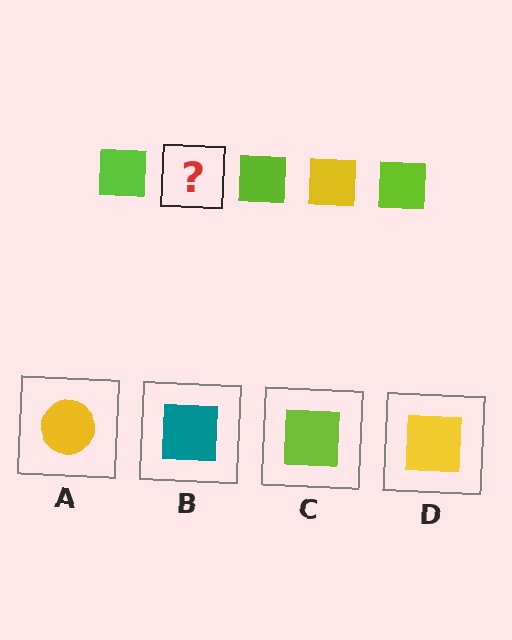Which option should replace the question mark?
Option D.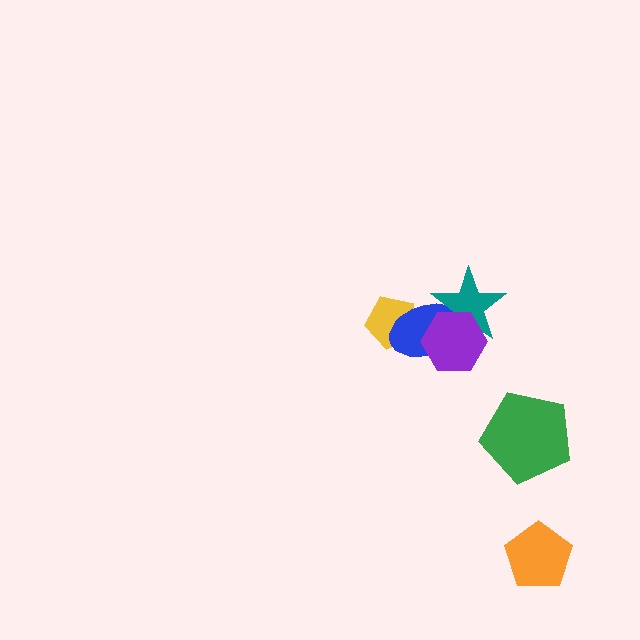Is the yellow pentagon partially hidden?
Yes, it is partially covered by another shape.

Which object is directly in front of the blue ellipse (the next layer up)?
The teal star is directly in front of the blue ellipse.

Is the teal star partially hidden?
Yes, it is partially covered by another shape.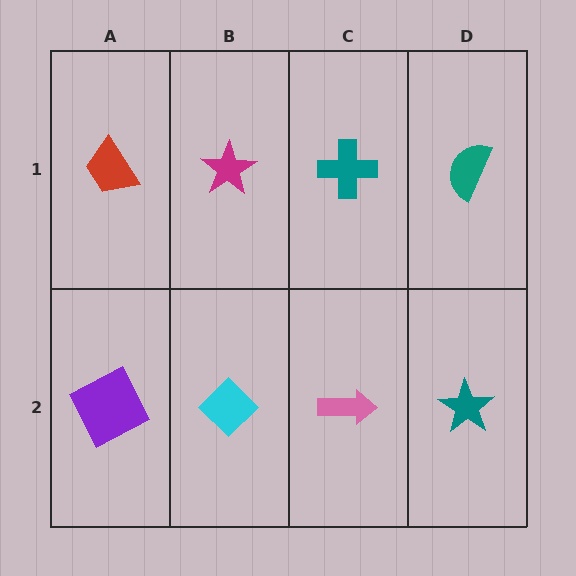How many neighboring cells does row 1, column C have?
3.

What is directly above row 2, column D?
A teal semicircle.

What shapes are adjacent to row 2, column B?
A magenta star (row 1, column B), a purple square (row 2, column A), a pink arrow (row 2, column C).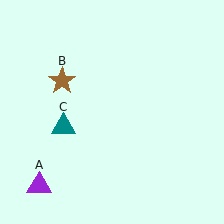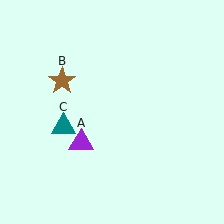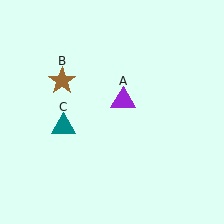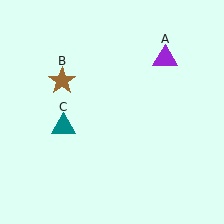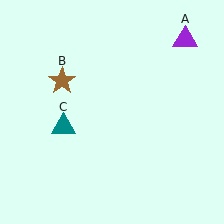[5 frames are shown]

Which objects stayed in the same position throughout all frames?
Brown star (object B) and teal triangle (object C) remained stationary.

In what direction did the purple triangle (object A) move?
The purple triangle (object A) moved up and to the right.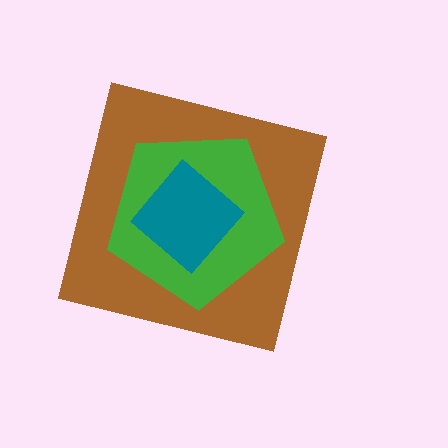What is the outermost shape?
The brown square.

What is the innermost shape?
The teal diamond.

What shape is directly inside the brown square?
The green pentagon.